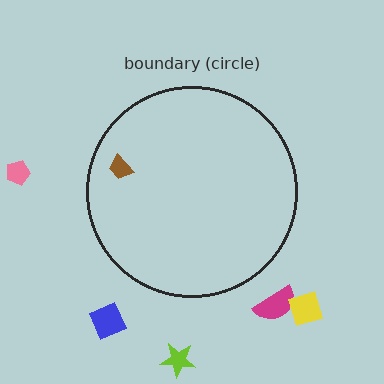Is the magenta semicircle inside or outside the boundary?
Outside.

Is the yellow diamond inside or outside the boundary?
Outside.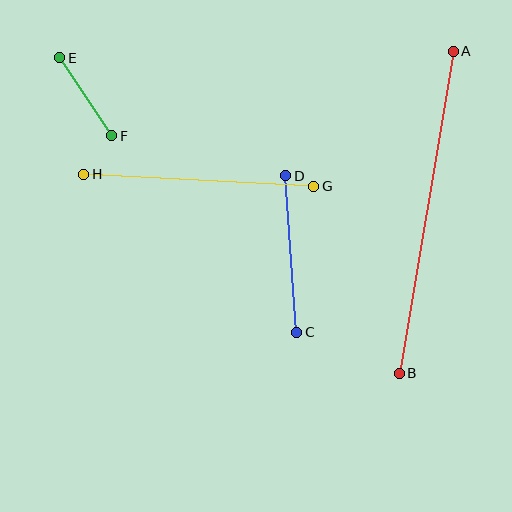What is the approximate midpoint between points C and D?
The midpoint is at approximately (291, 254) pixels.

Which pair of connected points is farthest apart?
Points A and B are farthest apart.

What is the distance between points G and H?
The distance is approximately 230 pixels.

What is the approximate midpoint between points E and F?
The midpoint is at approximately (86, 97) pixels.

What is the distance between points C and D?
The distance is approximately 157 pixels.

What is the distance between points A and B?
The distance is approximately 327 pixels.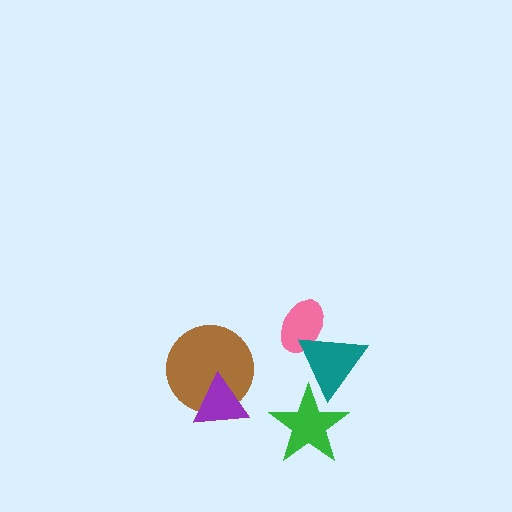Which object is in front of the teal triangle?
The green star is in front of the teal triangle.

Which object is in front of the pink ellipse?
The teal triangle is in front of the pink ellipse.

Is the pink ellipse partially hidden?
Yes, it is partially covered by another shape.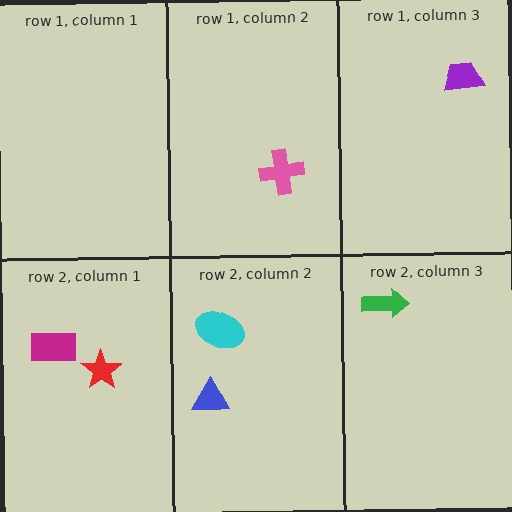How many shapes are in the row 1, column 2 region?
1.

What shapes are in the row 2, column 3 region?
The green arrow.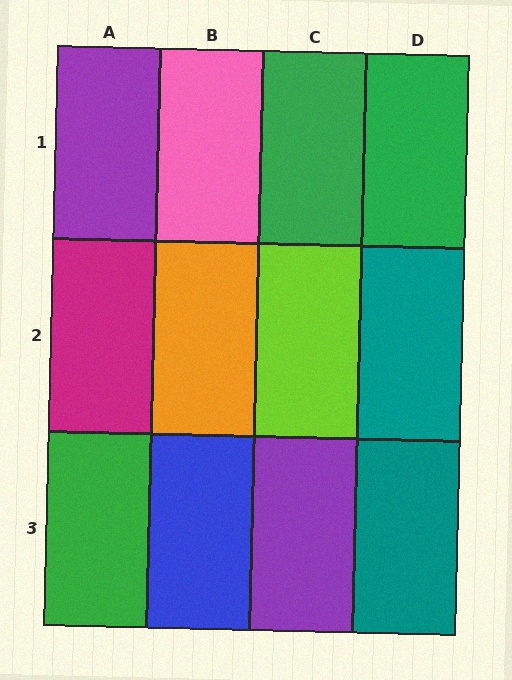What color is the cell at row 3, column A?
Green.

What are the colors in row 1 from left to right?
Purple, pink, green, green.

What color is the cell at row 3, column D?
Teal.